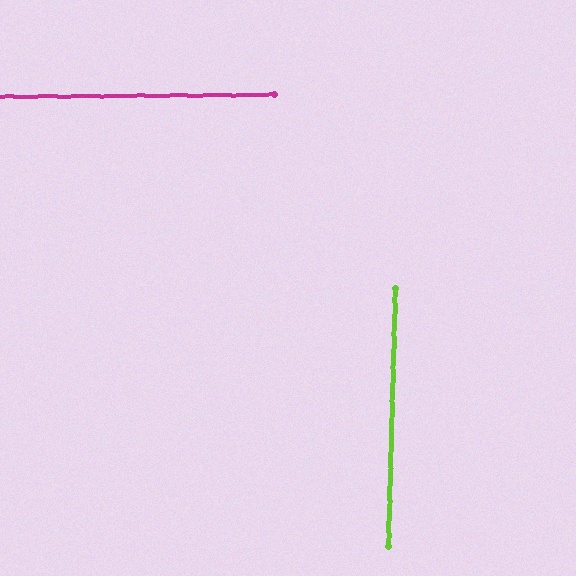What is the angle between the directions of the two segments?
Approximately 88 degrees.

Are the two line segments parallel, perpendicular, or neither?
Perpendicular — they meet at approximately 88°.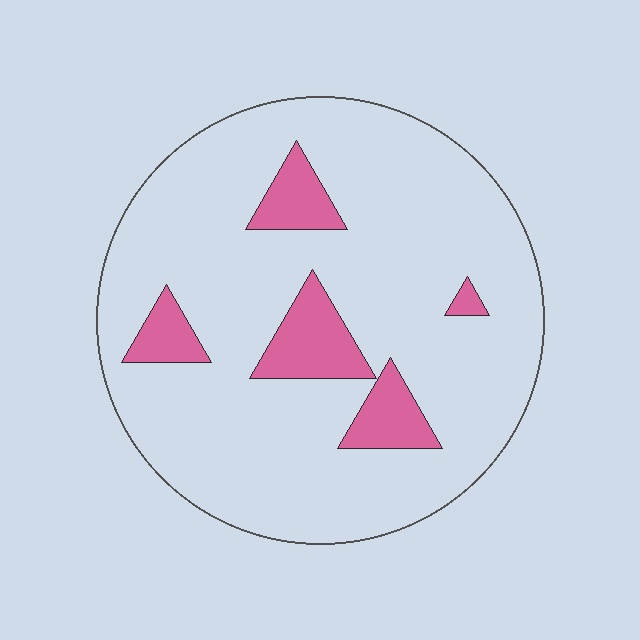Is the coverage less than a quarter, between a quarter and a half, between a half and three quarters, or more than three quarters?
Less than a quarter.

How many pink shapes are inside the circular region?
5.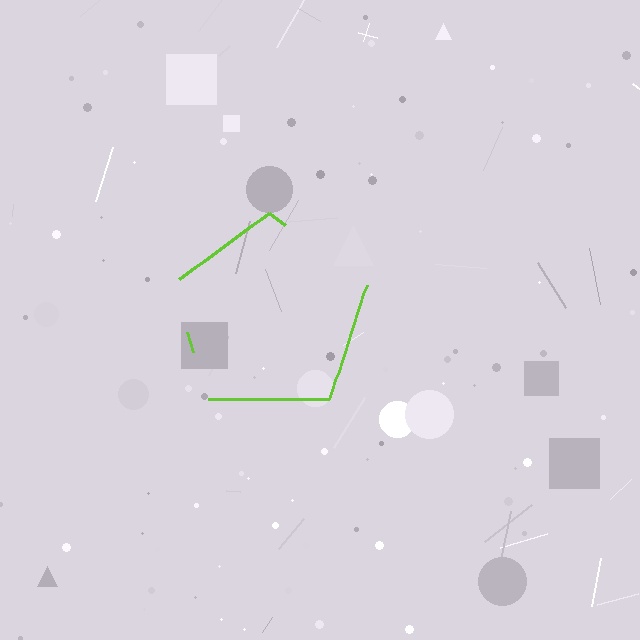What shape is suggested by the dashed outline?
The dashed outline suggests a pentagon.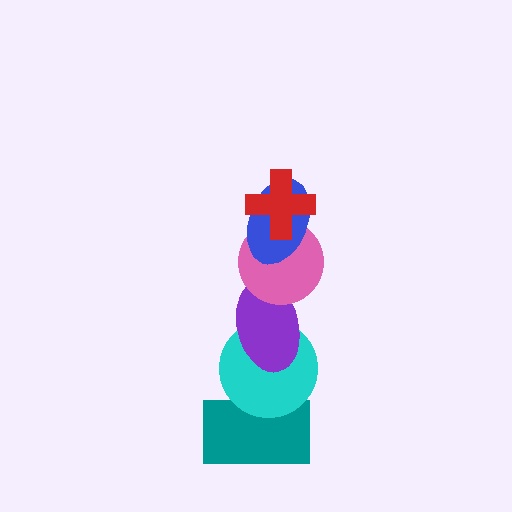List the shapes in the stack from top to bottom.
From top to bottom: the red cross, the blue ellipse, the pink circle, the purple ellipse, the cyan circle, the teal rectangle.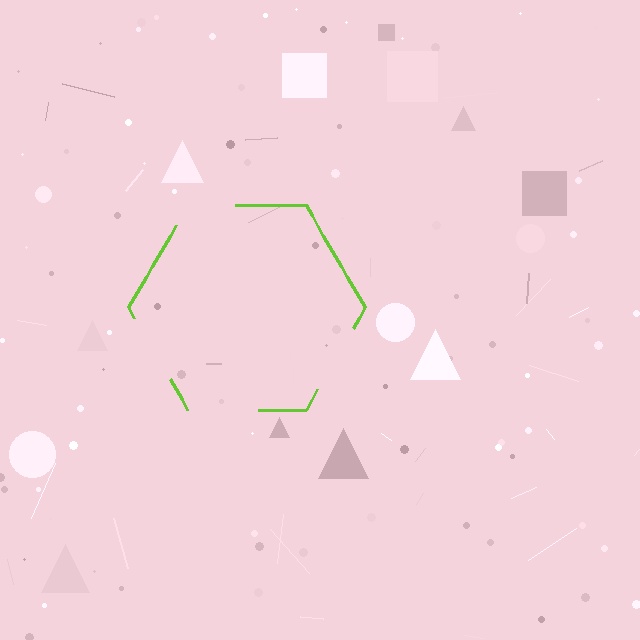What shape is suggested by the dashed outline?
The dashed outline suggests a hexagon.